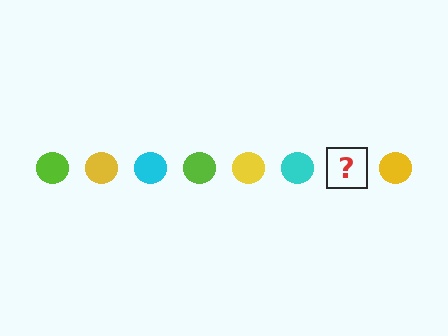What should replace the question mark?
The question mark should be replaced with a lime circle.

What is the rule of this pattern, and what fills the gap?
The rule is that the pattern cycles through lime, yellow, cyan circles. The gap should be filled with a lime circle.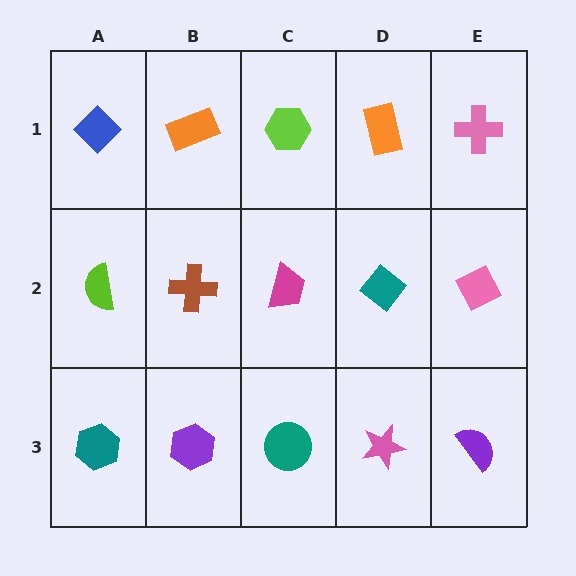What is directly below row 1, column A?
A lime semicircle.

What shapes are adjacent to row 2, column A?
A blue diamond (row 1, column A), a teal hexagon (row 3, column A), a brown cross (row 2, column B).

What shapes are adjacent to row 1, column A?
A lime semicircle (row 2, column A), an orange rectangle (row 1, column B).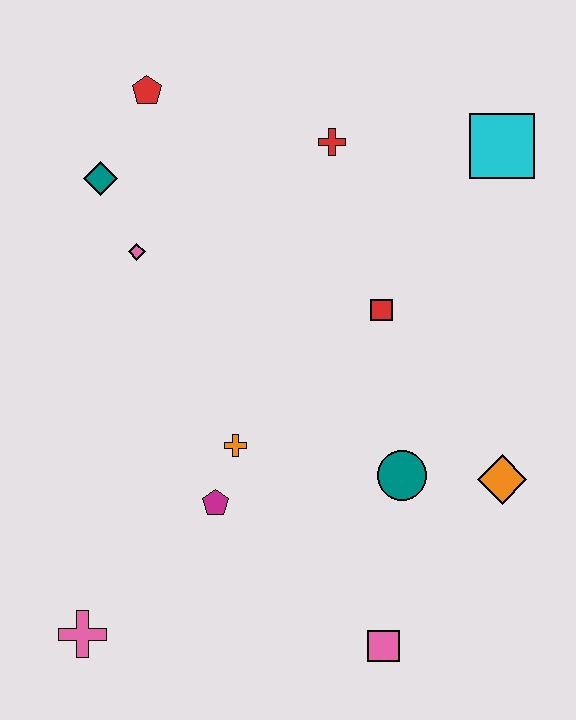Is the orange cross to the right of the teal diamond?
Yes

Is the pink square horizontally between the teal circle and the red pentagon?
Yes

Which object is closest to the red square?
The teal circle is closest to the red square.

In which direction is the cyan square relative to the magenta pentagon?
The cyan square is above the magenta pentagon.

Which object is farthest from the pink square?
The red pentagon is farthest from the pink square.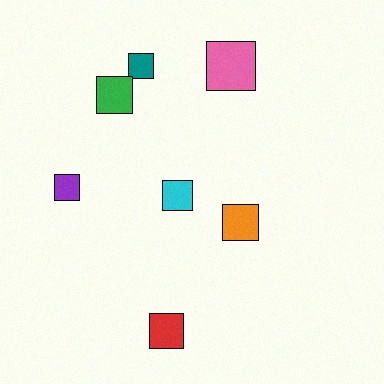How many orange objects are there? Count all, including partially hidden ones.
There is 1 orange object.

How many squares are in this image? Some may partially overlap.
There are 7 squares.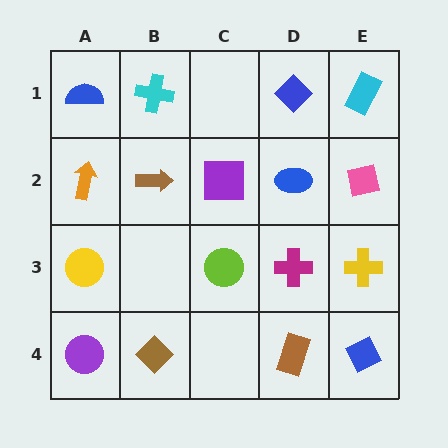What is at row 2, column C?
A purple square.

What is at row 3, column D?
A magenta cross.